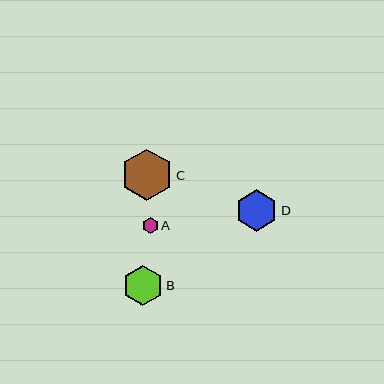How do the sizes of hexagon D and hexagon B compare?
Hexagon D and hexagon B are approximately the same size.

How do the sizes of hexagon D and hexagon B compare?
Hexagon D and hexagon B are approximately the same size.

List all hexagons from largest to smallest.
From largest to smallest: C, D, B, A.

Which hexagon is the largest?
Hexagon C is the largest with a size of approximately 51 pixels.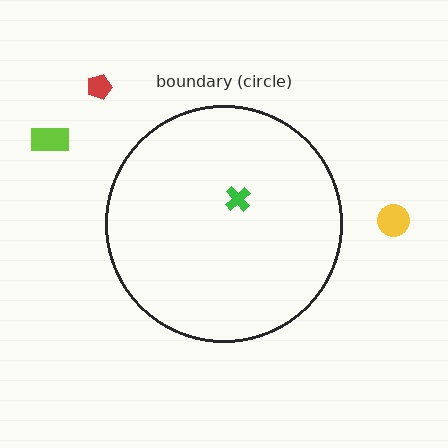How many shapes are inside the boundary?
1 inside, 3 outside.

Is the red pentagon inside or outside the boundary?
Outside.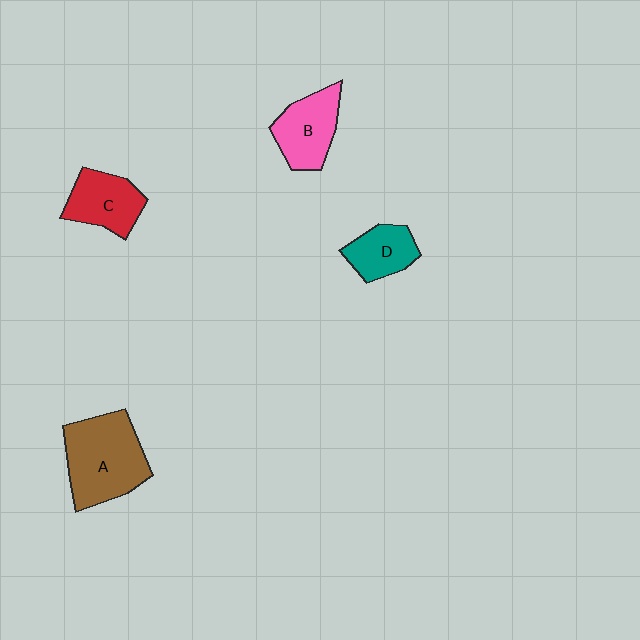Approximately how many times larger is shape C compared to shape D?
Approximately 1.3 times.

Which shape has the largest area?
Shape A (brown).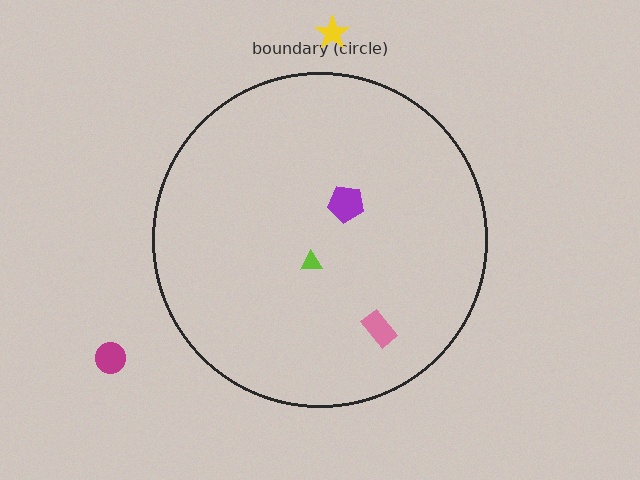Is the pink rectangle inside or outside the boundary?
Inside.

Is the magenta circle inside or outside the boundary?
Outside.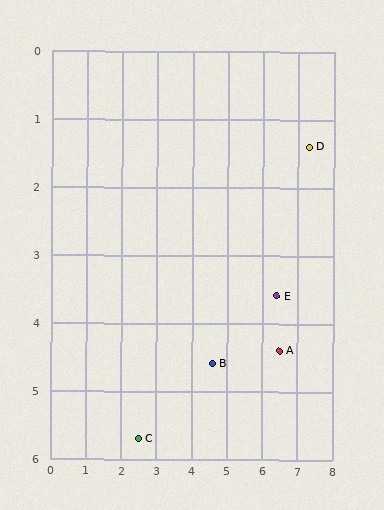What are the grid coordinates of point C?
Point C is at approximately (2.5, 5.7).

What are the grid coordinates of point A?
Point A is at approximately (6.5, 4.4).